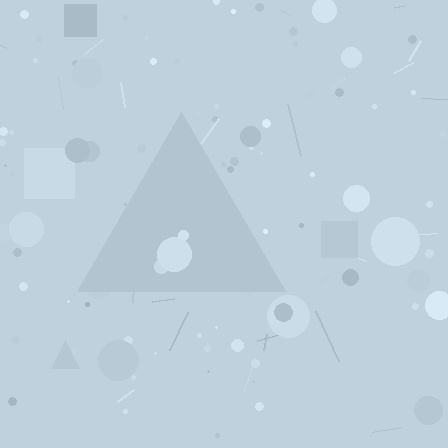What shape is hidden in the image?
A triangle is hidden in the image.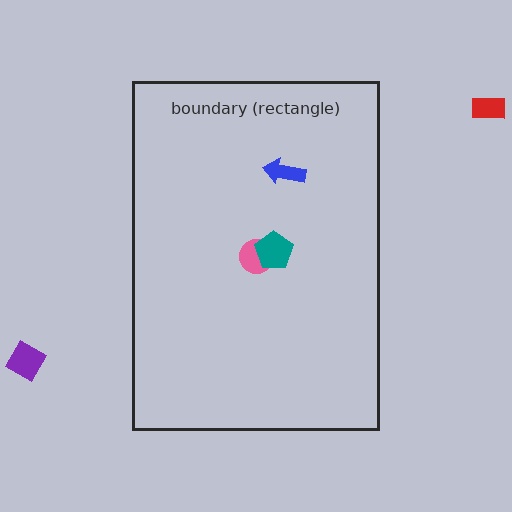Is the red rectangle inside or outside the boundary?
Outside.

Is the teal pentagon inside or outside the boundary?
Inside.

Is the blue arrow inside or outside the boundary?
Inside.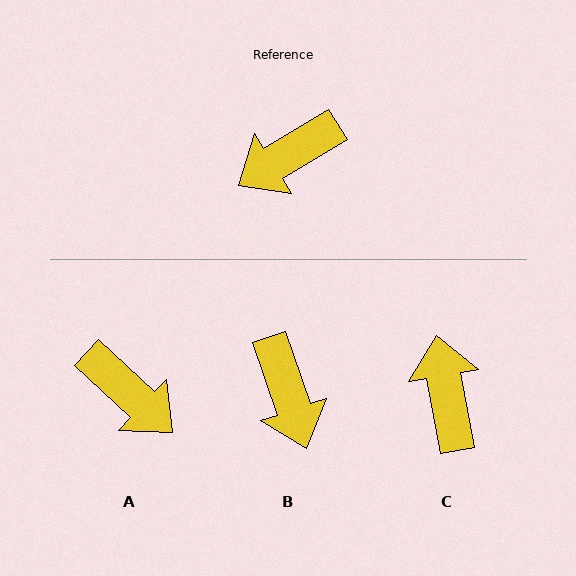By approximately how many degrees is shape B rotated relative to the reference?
Approximately 77 degrees counter-clockwise.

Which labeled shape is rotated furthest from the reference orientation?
C, about 111 degrees away.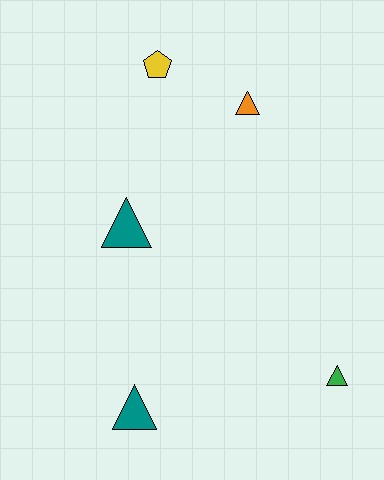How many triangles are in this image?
There are 4 triangles.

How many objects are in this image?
There are 5 objects.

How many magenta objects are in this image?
There are no magenta objects.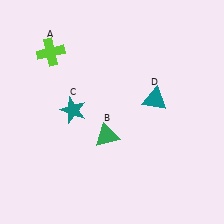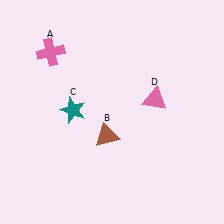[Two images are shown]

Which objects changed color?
A changed from lime to pink. B changed from green to brown. D changed from teal to pink.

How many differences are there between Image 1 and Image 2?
There are 3 differences between the two images.